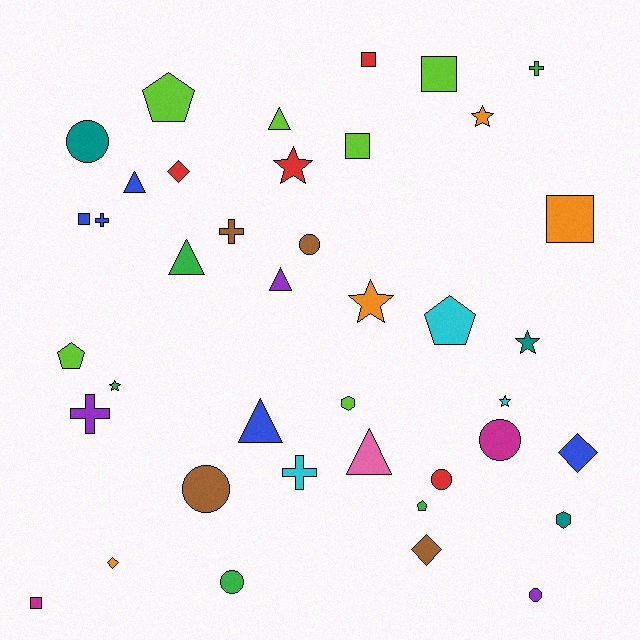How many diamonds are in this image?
There are 4 diamonds.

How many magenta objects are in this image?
There are 2 magenta objects.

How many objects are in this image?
There are 40 objects.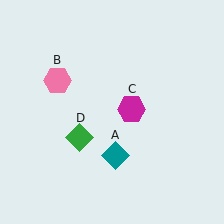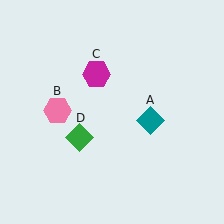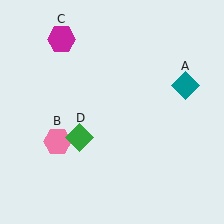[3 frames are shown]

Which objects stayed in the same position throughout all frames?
Green diamond (object D) remained stationary.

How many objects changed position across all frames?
3 objects changed position: teal diamond (object A), pink hexagon (object B), magenta hexagon (object C).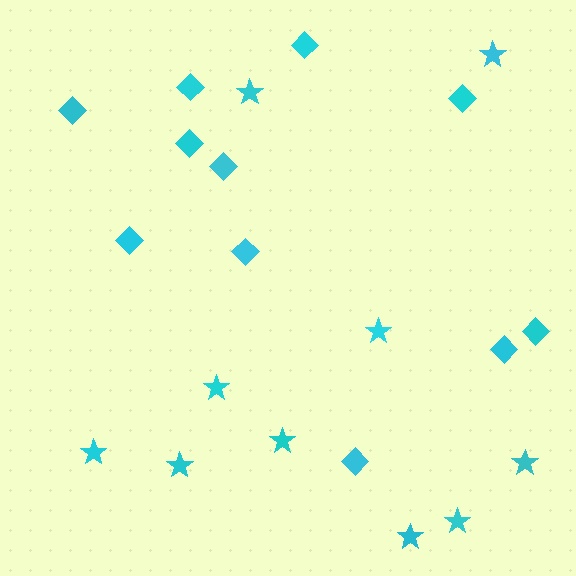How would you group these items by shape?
There are 2 groups: one group of diamonds (11) and one group of stars (10).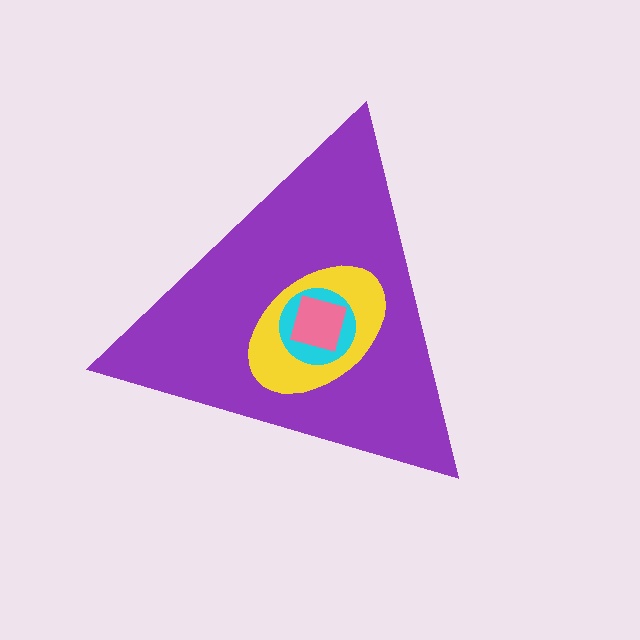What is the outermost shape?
The purple triangle.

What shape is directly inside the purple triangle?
The yellow ellipse.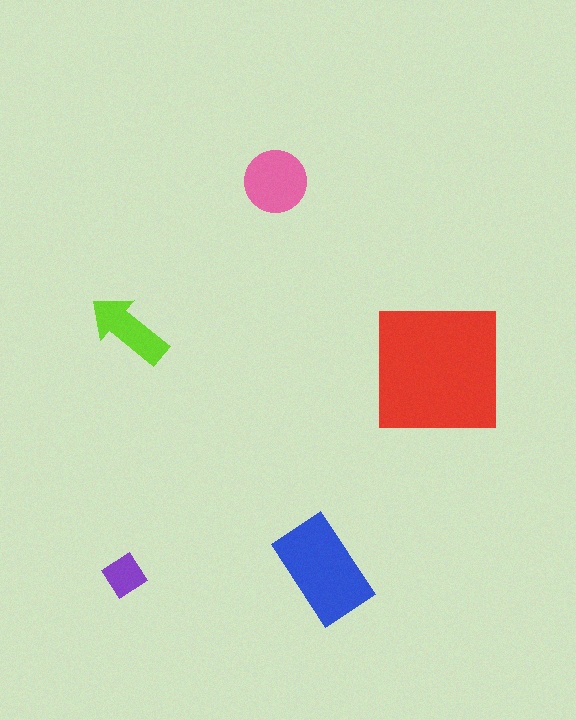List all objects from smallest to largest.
The purple diamond, the lime arrow, the pink circle, the blue rectangle, the red square.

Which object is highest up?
The pink circle is topmost.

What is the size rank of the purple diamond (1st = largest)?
5th.